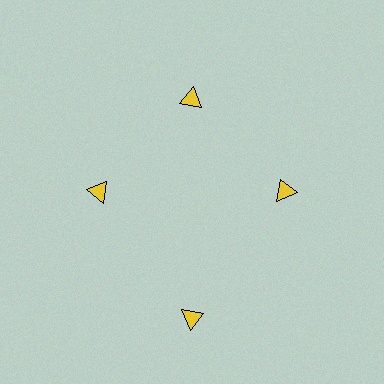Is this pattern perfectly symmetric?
No. The 4 yellow triangles are arranged in a ring, but one element near the 6 o'clock position is pushed outward from the center, breaking the 4-fold rotational symmetry.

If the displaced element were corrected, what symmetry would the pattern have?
It would have 4-fold rotational symmetry — the pattern would map onto itself every 90 degrees.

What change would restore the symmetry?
The symmetry would be restored by moving it inward, back onto the ring so that all 4 triangles sit at equal angles and equal distance from the center.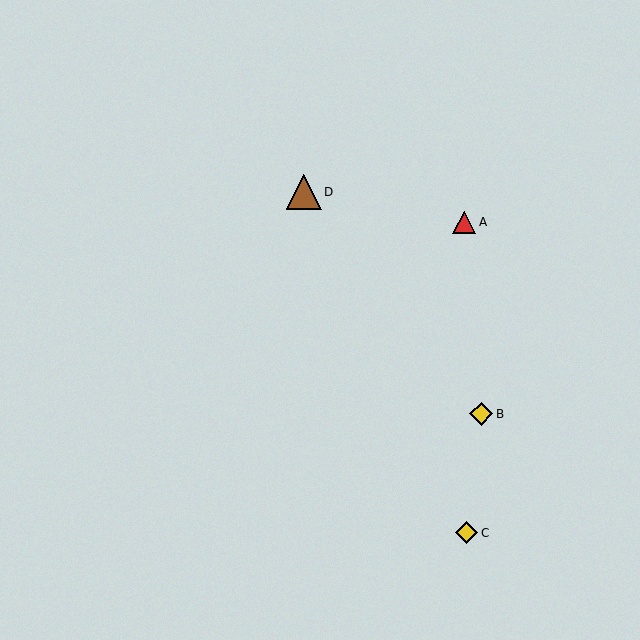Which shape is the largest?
The brown triangle (labeled D) is the largest.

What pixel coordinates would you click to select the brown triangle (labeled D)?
Click at (304, 192) to select the brown triangle D.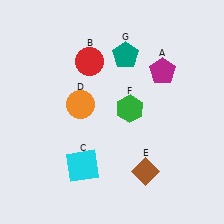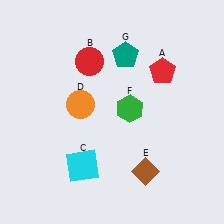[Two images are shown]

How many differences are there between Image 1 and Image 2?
There is 1 difference between the two images.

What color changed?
The pentagon (A) changed from magenta in Image 1 to red in Image 2.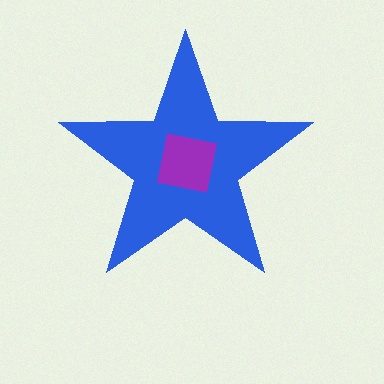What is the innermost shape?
The purple square.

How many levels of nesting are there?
2.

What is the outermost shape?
The blue star.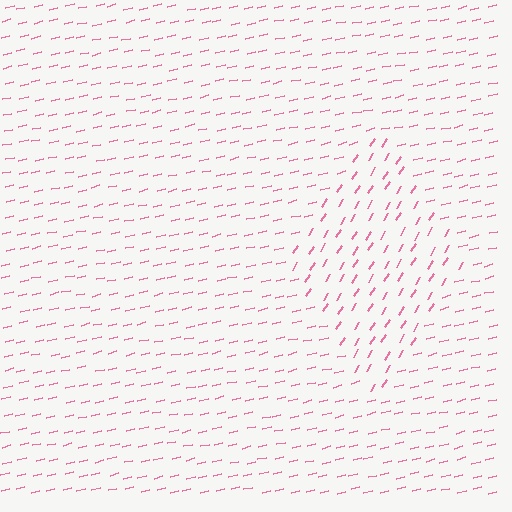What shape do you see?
I see a diamond.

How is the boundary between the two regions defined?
The boundary is defined purely by a change in line orientation (approximately 45 degrees difference). All lines are the same color and thickness.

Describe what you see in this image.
The image is filled with small pink line segments. A diamond region in the image has lines oriented differently from the surrounding lines, creating a visible texture boundary.